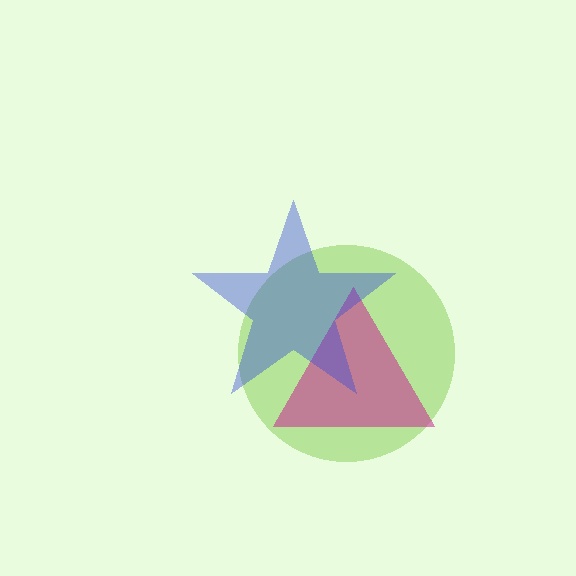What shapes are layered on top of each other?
The layered shapes are: a lime circle, a magenta triangle, a blue star.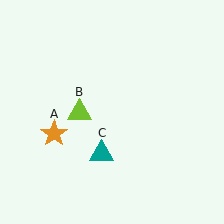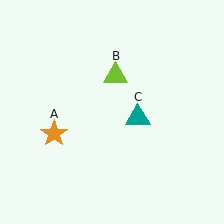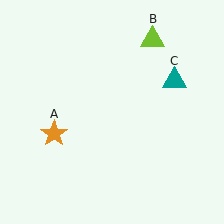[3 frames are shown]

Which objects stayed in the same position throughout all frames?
Orange star (object A) remained stationary.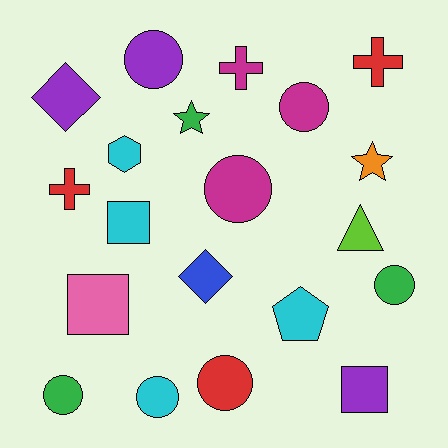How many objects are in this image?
There are 20 objects.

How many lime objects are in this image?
There is 1 lime object.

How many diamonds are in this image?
There are 2 diamonds.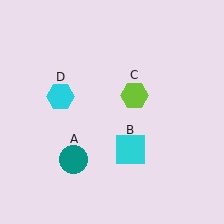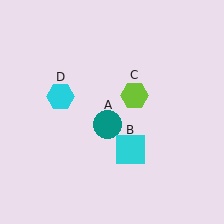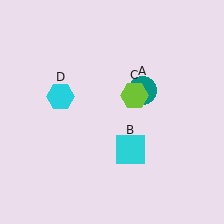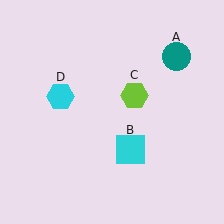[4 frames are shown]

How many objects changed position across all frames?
1 object changed position: teal circle (object A).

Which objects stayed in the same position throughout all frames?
Cyan square (object B) and lime hexagon (object C) and cyan hexagon (object D) remained stationary.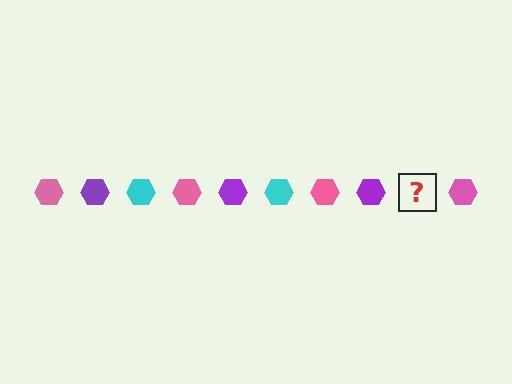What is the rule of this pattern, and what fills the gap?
The rule is that the pattern cycles through pink, purple, cyan hexagons. The gap should be filled with a cyan hexagon.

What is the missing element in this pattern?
The missing element is a cyan hexagon.